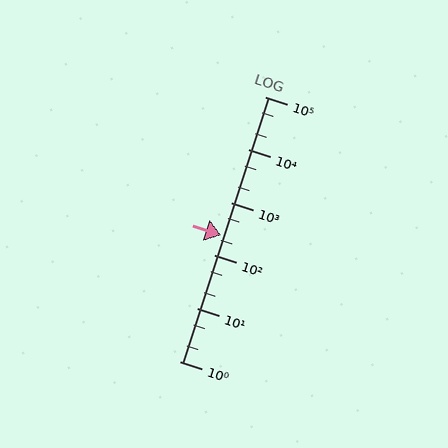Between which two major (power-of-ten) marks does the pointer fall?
The pointer is between 100 and 1000.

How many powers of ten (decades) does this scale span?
The scale spans 5 decades, from 1 to 100000.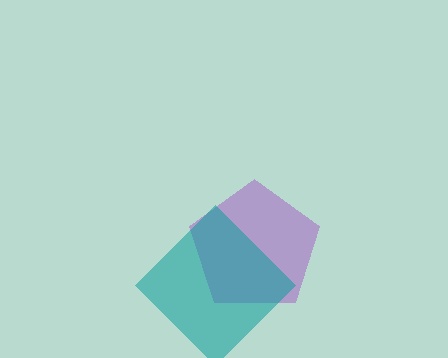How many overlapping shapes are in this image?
There are 2 overlapping shapes in the image.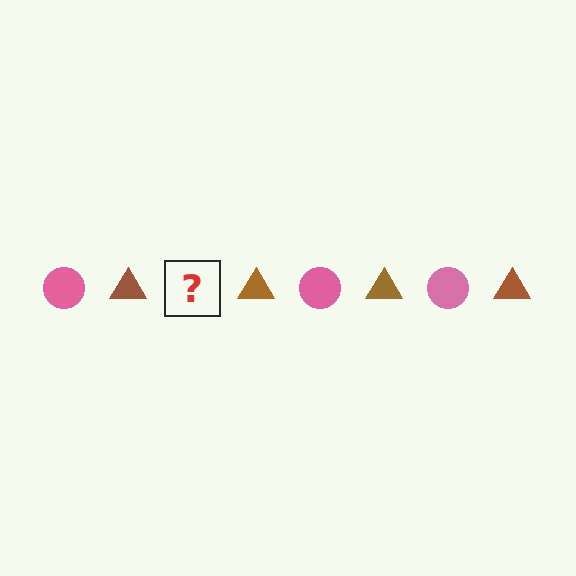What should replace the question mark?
The question mark should be replaced with a pink circle.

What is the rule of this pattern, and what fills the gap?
The rule is that the pattern alternates between pink circle and brown triangle. The gap should be filled with a pink circle.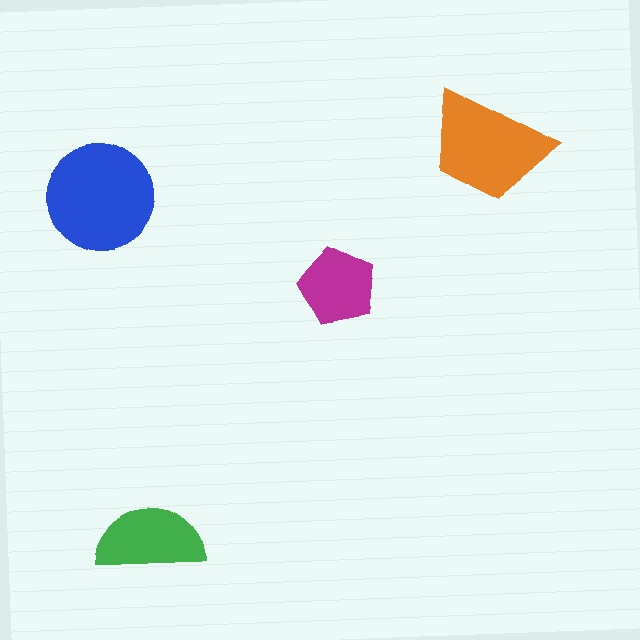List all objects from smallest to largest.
The magenta pentagon, the green semicircle, the orange trapezoid, the blue circle.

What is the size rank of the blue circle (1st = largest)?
1st.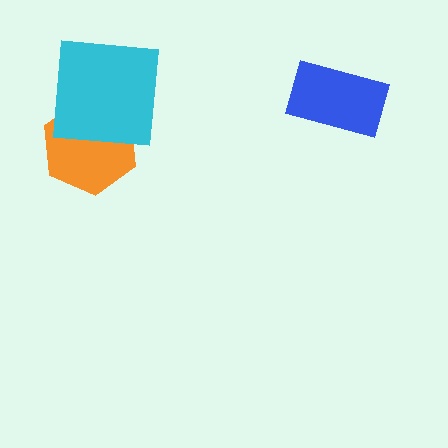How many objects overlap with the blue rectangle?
0 objects overlap with the blue rectangle.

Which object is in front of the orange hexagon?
The cyan square is in front of the orange hexagon.